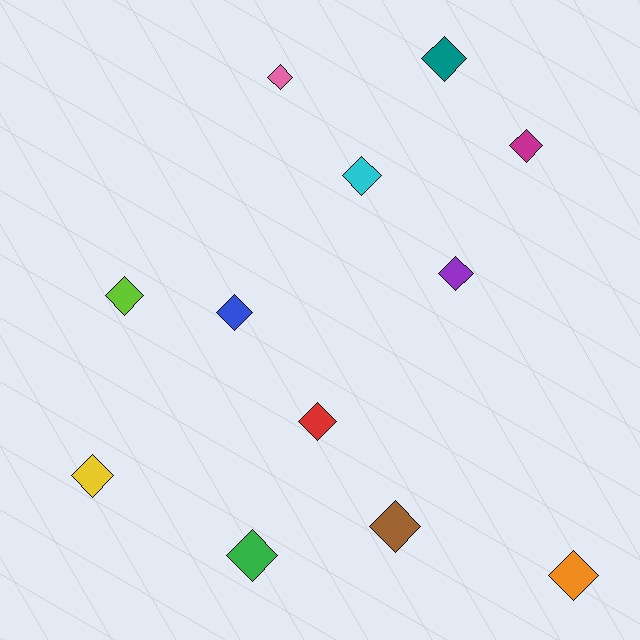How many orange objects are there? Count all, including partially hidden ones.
There is 1 orange object.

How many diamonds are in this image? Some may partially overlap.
There are 12 diamonds.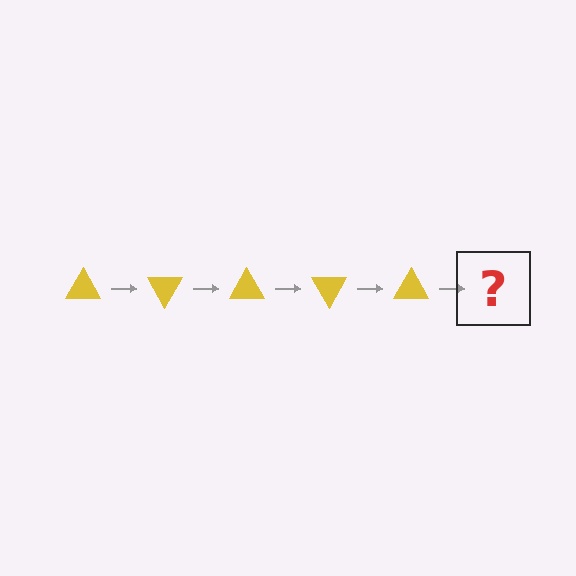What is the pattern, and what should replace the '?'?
The pattern is that the triangle rotates 60 degrees each step. The '?' should be a yellow triangle rotated 300 degrees.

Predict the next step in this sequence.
The next step is a yellow triangle rotated 300 degrees.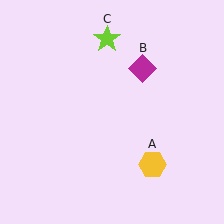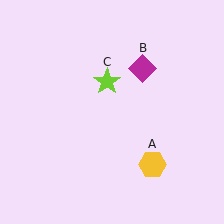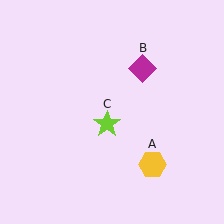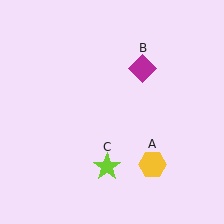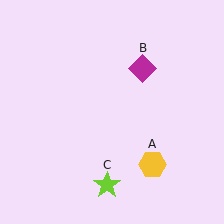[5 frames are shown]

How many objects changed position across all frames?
1 object changed position: lime star (object C).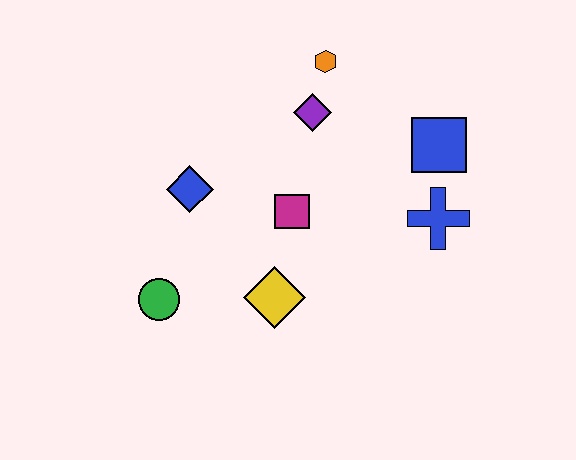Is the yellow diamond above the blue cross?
No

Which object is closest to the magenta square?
The yellow diamond is closest to the magenta square.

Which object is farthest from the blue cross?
The green circle is farthest from the blue cross.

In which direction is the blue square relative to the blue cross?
The blue square is above the blue cross.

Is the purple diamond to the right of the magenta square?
Yes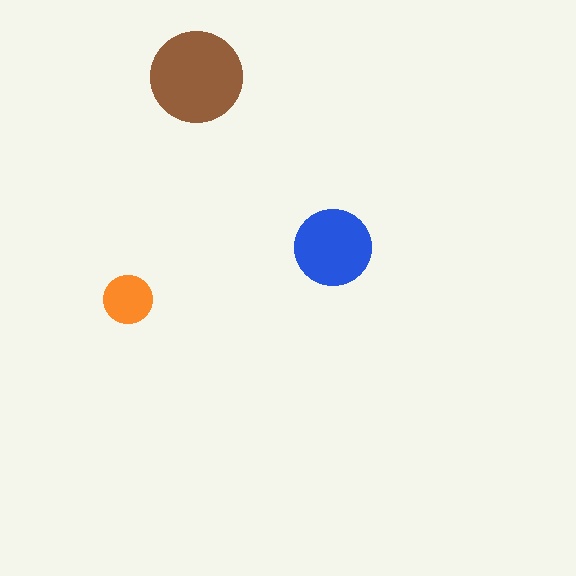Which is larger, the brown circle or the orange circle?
The brown one.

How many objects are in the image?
There are 3 objects in the image.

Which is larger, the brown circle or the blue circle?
The brown one.